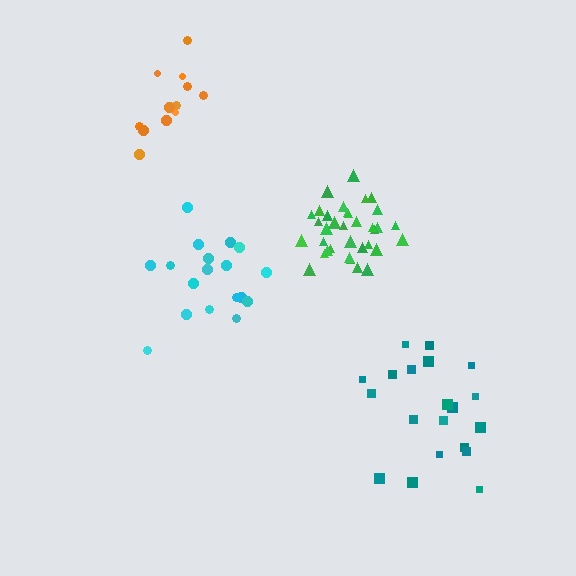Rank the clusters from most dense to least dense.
green, cyan, orange, teal.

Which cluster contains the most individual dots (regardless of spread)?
Green (35).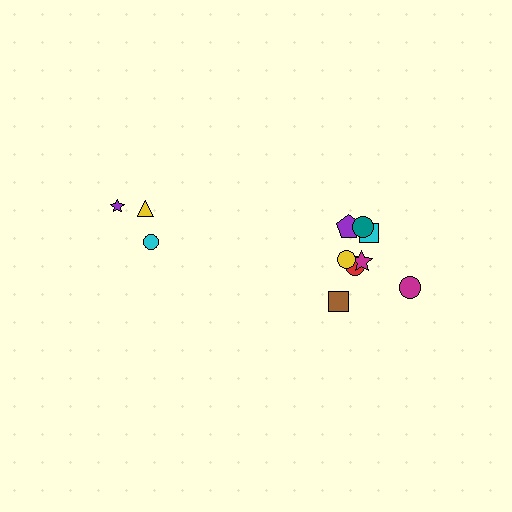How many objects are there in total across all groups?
There are 11 objects.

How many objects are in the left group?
There are 3 objects.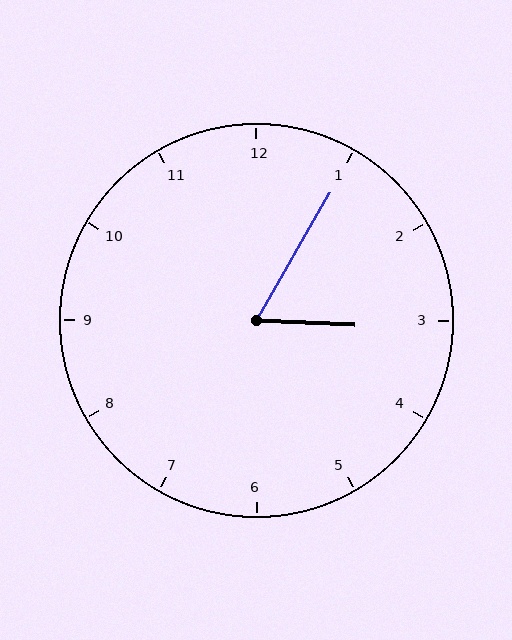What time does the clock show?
3:05.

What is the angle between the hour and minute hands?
Approximately 62 degrees.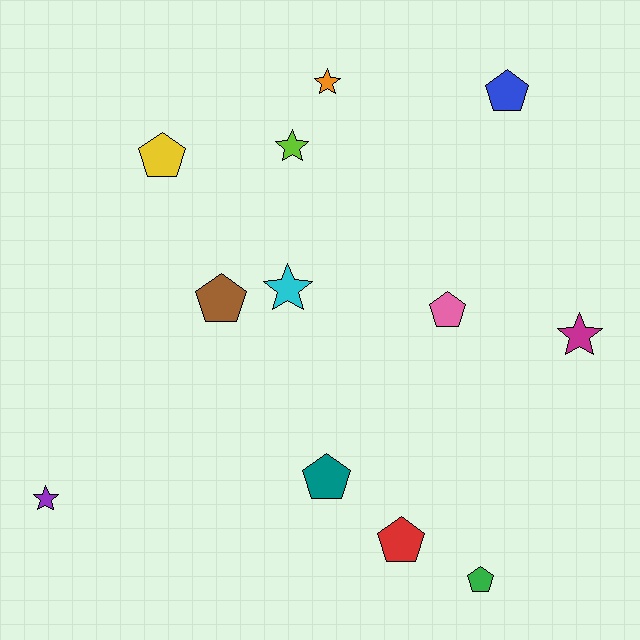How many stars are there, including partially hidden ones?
There are 5 stars.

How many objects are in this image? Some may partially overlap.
There are 12 objects.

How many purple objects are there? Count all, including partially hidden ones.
There is 1 purple object.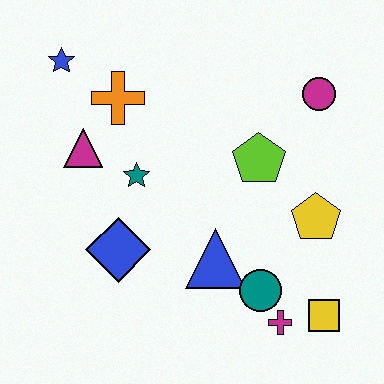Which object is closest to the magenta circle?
The lime pentagon is closest to the magenta circle.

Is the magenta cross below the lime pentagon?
Yes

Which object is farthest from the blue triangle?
The blue star is farthest from the blue triangle.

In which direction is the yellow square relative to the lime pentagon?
The yellow square is below the lime pentagon.